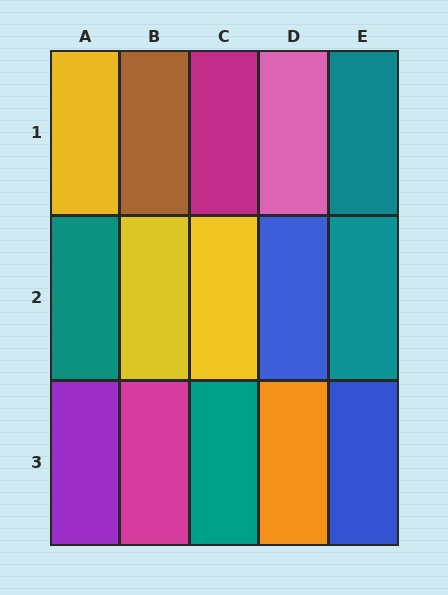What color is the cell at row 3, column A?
Purple.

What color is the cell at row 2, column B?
Yellow.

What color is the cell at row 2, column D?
Blue.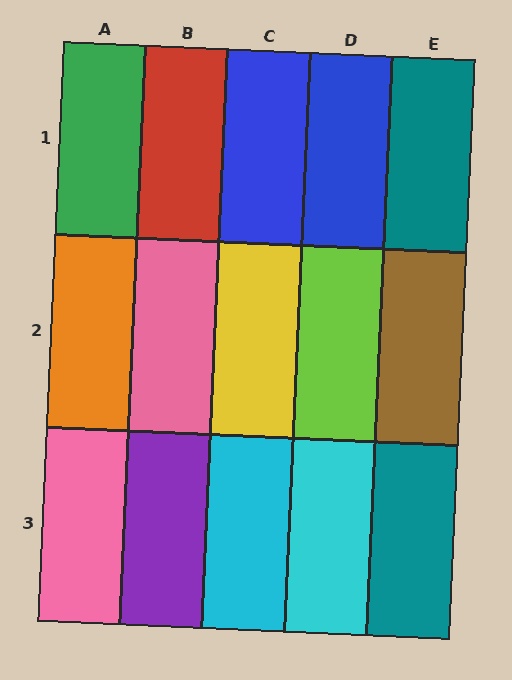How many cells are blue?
2 cells are blue.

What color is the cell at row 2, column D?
Lime.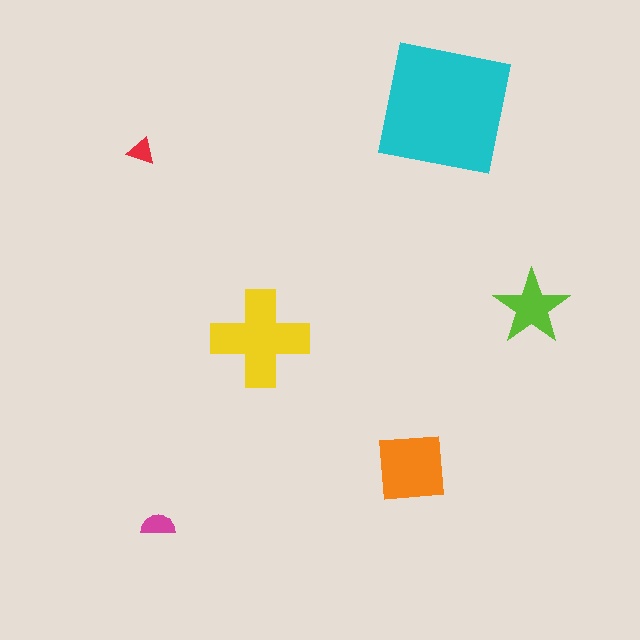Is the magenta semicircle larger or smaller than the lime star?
Smaller.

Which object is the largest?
The cyan square.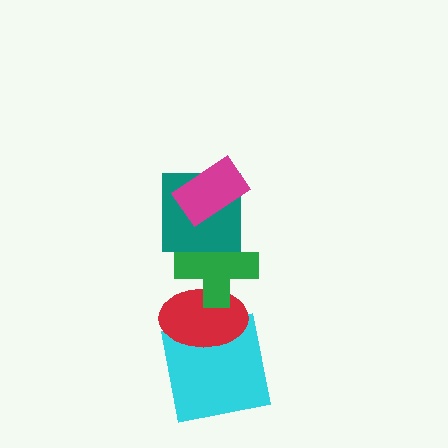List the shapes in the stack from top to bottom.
From top to bottom: the magenta rectangle, the teal square, the green cross, the red ellipse, the cyan square.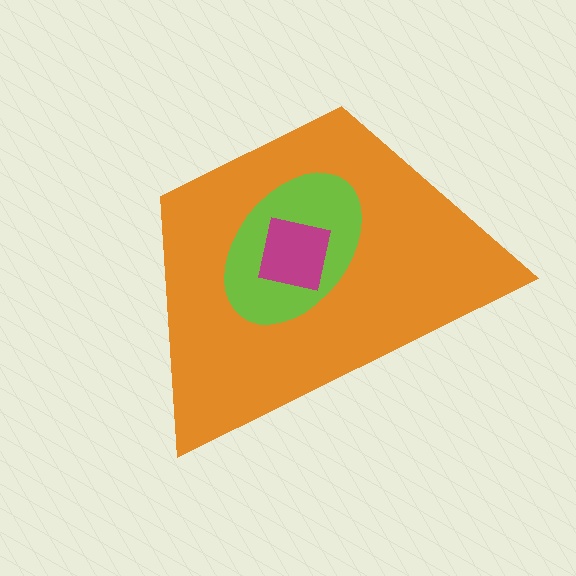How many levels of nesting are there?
3.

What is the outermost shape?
The orange trapezoid.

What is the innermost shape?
The magenta square.